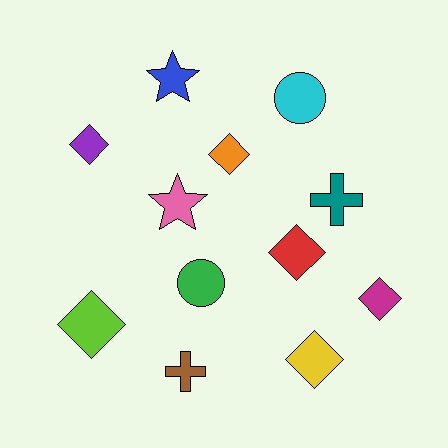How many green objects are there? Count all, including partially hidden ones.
There is 1 green object.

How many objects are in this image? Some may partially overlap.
There are 12 objects.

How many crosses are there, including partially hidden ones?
There are 2 crosses.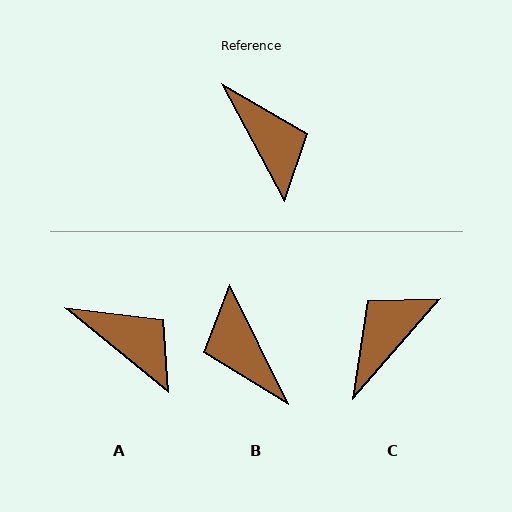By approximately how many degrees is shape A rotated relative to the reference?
Approximately 23 degrees counter-clockwise.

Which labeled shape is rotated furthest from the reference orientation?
B, about 178 degrees away.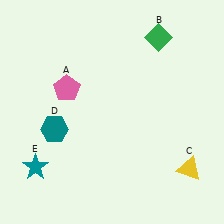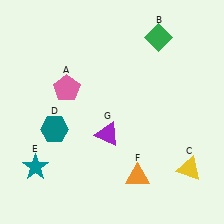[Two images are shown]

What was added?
An orange triangle (F), a purple triangle (G) were added in Image 2.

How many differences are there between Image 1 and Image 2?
There are 2 differences between the two images.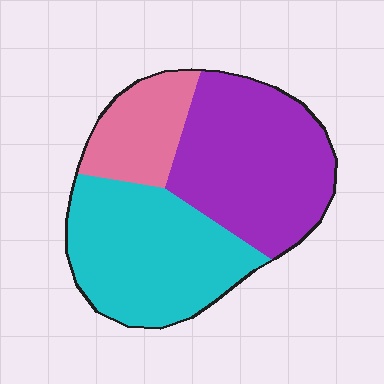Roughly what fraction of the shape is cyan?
Cyan takes up about two fifths (2/5) of the shape.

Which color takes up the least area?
Pink, at roughly 20%.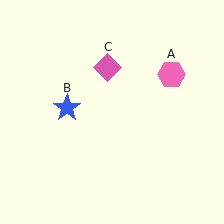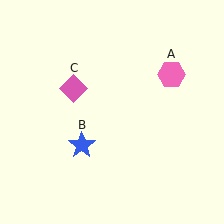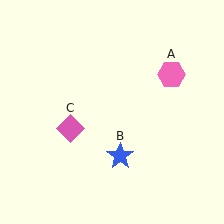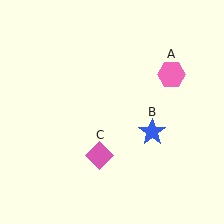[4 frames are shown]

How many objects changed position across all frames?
2 objects changed position: blue star (object B), pink diamond (object C).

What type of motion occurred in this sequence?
The blue star (object B), pink diamond (object C) rotated counterclockwise around the center of the scene.